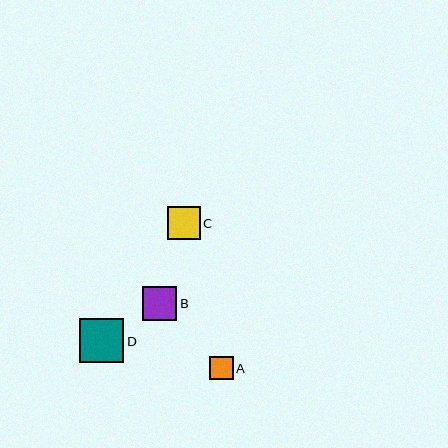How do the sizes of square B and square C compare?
Square B and square C are approximately the same size.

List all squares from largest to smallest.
From largest to smallest: D, B, C, A.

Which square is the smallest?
Square A is the smallest with a size of approximately 24 pixels.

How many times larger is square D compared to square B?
Square D is approximately 1.3 times the size of square B.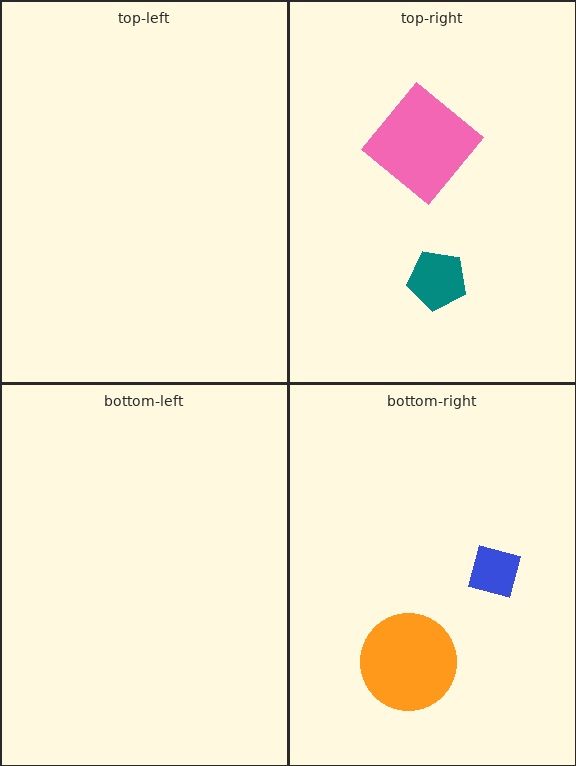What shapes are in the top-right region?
The teal pentagon, the pink diamond.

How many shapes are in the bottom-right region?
2.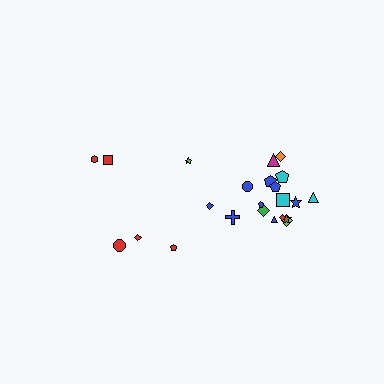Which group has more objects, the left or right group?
The right group.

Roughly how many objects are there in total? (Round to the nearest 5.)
Roughly 25 objects in total.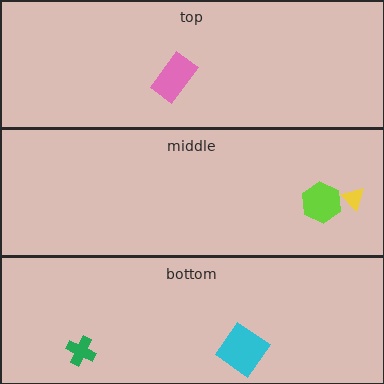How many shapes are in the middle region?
2.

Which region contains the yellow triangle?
The middle region.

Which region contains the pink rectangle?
The top region.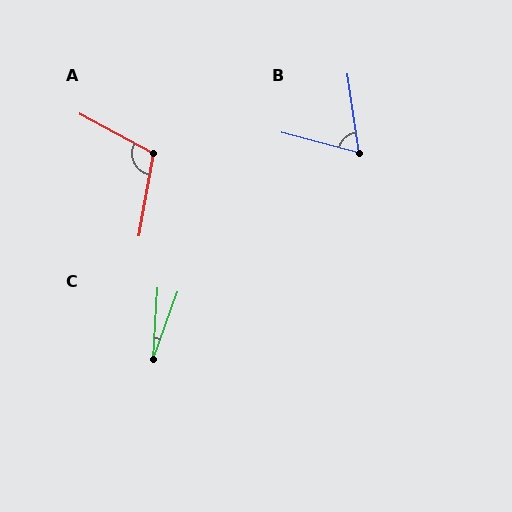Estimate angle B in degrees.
Approximately 68 degrees.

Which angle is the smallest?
C, at approximately 16 degrees.